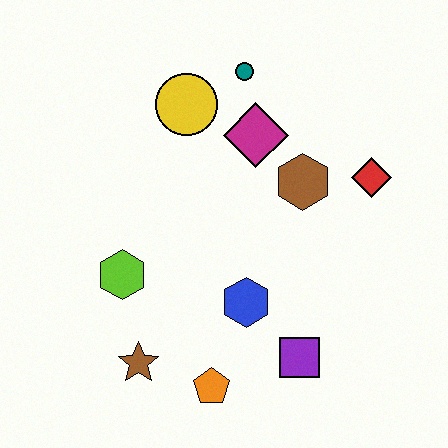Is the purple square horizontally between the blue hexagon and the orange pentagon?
No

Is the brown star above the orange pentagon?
Yes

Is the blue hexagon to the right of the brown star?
Yes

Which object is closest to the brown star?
The orange pentagon is closest to the brown star.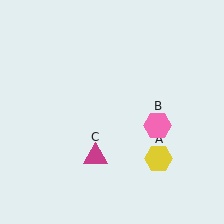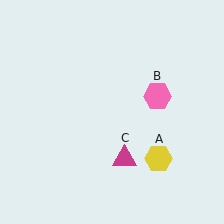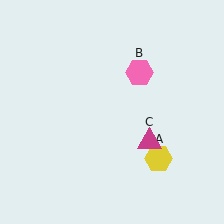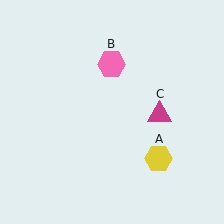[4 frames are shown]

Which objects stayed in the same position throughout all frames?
Yellow hexagon (object A) remained stationary.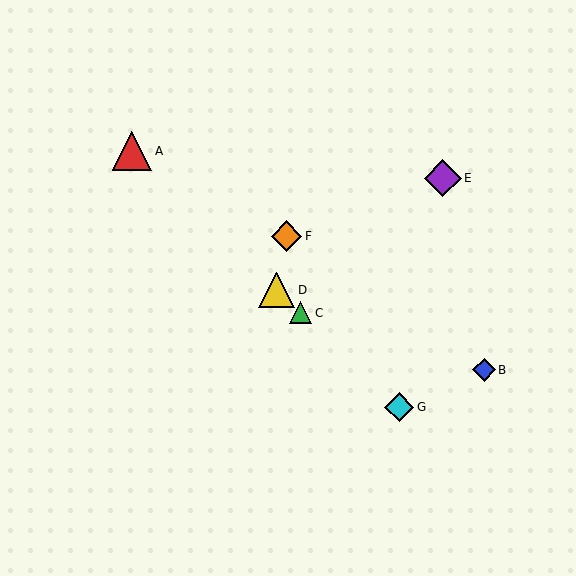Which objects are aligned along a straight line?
Objects A, C, D, G are aligned along a straight line.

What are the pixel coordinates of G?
Object G is at (399, 407).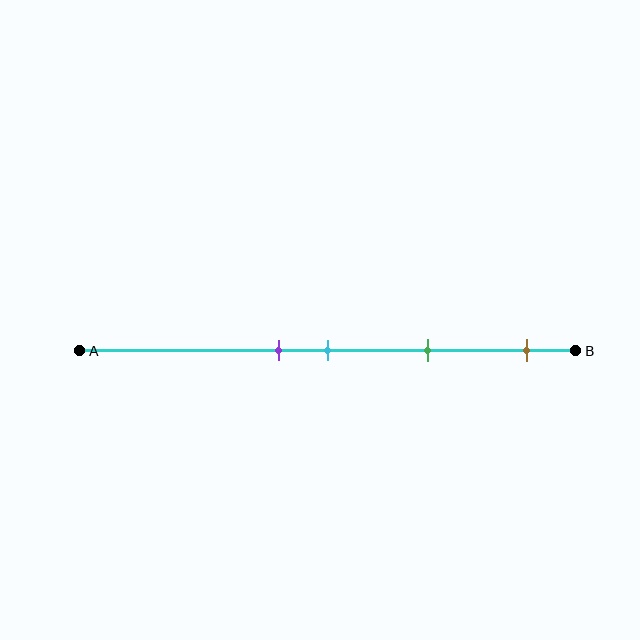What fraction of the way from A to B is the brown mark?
The brown mark is approximately 90% (0.9) of the way from A to B.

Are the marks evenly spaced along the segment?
No, the marks are not evenly spaced.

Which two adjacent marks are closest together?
The purple and cyan marks are the closest adjacent pair.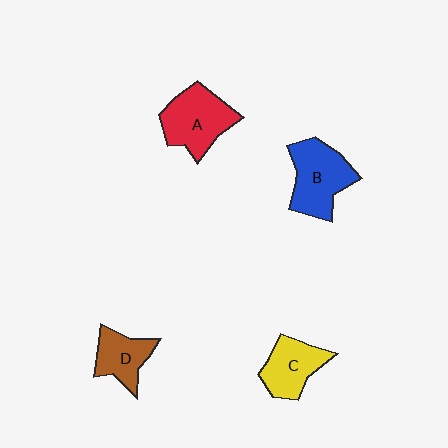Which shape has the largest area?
Shape B (blue).